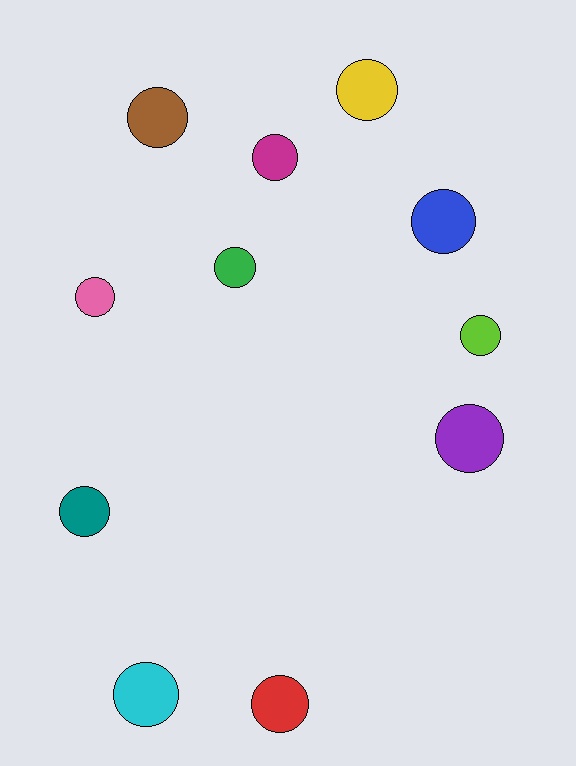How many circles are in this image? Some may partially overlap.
There are 11 circles.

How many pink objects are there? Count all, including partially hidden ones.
There is 1 pink object.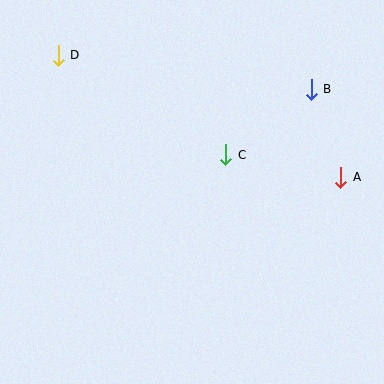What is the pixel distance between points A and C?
The distance between A and C is 117 pixels.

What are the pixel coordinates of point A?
Point A is at (341, 177).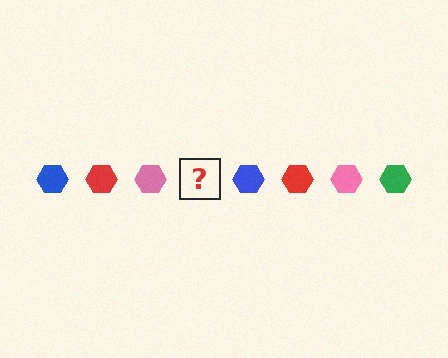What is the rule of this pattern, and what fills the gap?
The rule is that the pattern cycles through blue, red, pink, green hexagons. The gap should be filled with a green hexagon.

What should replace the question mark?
The question mark should be replaced with a green hexagon.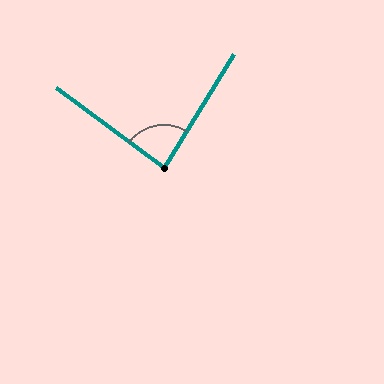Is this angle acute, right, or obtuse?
It is acute.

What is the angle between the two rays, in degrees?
Approximately 85 degrees.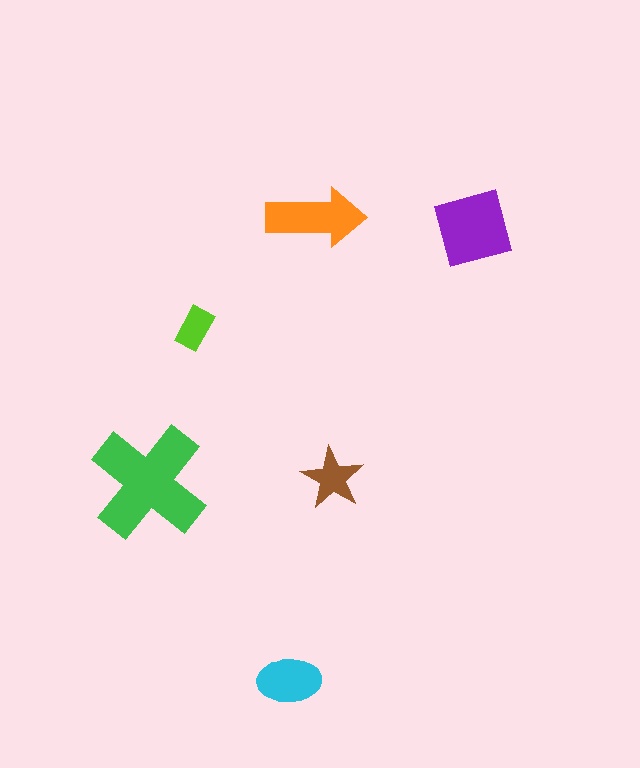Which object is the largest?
The green cross.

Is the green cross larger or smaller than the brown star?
Larger.